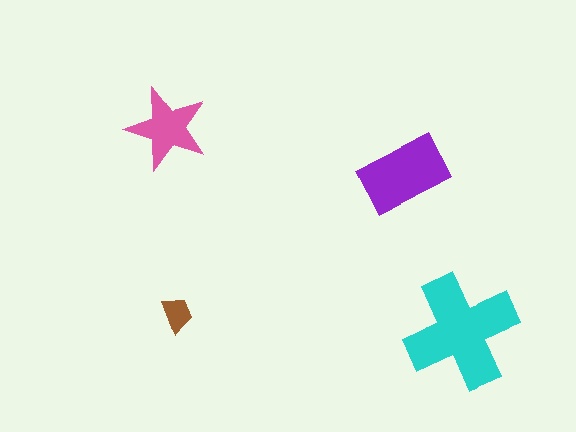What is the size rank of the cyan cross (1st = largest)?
1st.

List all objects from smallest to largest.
The brown trapezoid, the pink star, the purple rectangle, the cyan cross.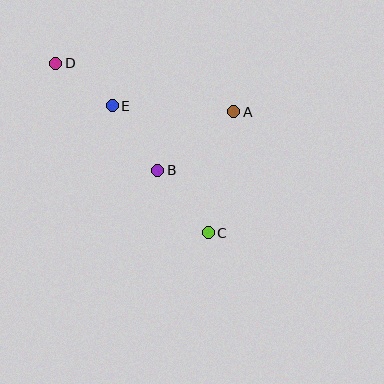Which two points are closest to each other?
Points D and E are closest to each other.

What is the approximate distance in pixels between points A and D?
The distance between A and D is approximately 184 pixels.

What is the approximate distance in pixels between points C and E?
The distance between C and E is approximately 159 pixels.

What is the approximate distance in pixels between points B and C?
The distance between B and C is approximately 80 pixels.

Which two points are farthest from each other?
Points C and D are farthest from each other.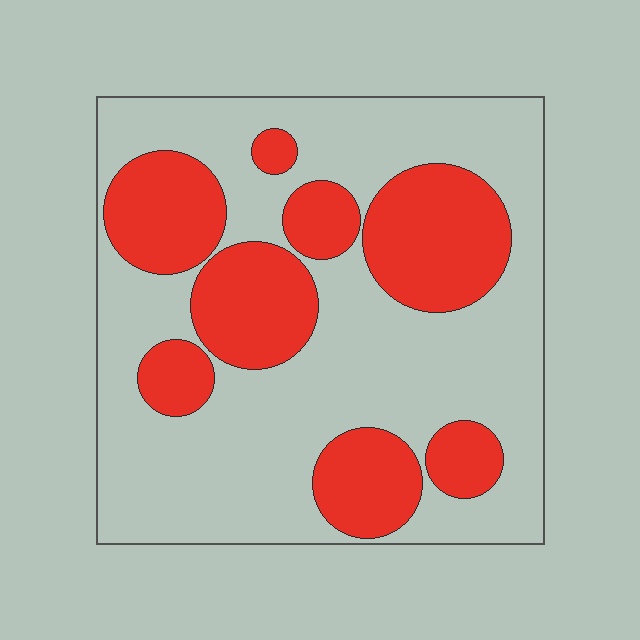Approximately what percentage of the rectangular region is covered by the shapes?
Approximately 35%.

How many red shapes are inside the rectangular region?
8.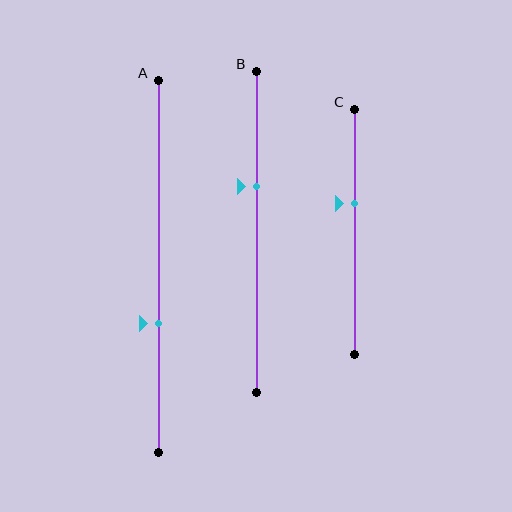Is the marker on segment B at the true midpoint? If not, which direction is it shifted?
No, the marker on segment B is shifted upward by about 14% of the segment length.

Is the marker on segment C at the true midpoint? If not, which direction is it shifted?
No, the marker on segment C is shifted upward by about 11% of the segment length.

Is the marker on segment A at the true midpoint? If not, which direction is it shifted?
No, the marker on segment A is shifted downward by about 15% of the segment length.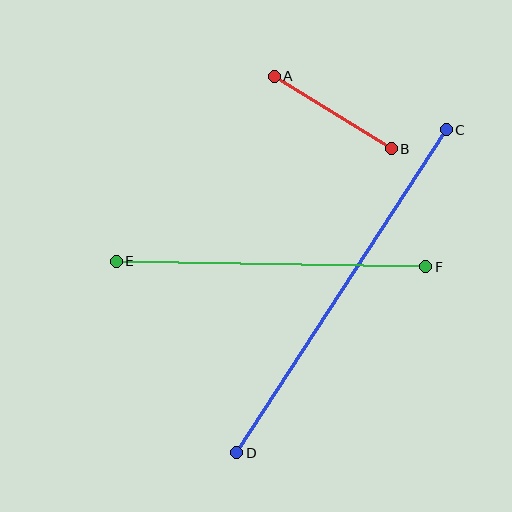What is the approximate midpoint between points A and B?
The midpoint is at approximately (333, 112) pixels.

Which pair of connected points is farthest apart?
Points C and D are farthest apart.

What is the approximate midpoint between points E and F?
The midpoint is at approximately (271, 264) pixels.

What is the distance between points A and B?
The distance is approximately 138 pixels.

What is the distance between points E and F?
The distance is approximately 310 pixels.